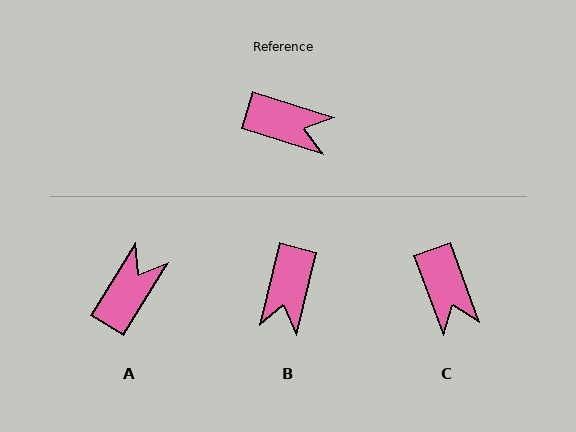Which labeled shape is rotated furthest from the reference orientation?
B, about 86 degrees away.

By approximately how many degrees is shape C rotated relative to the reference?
Approximately 52 degrees clockwise.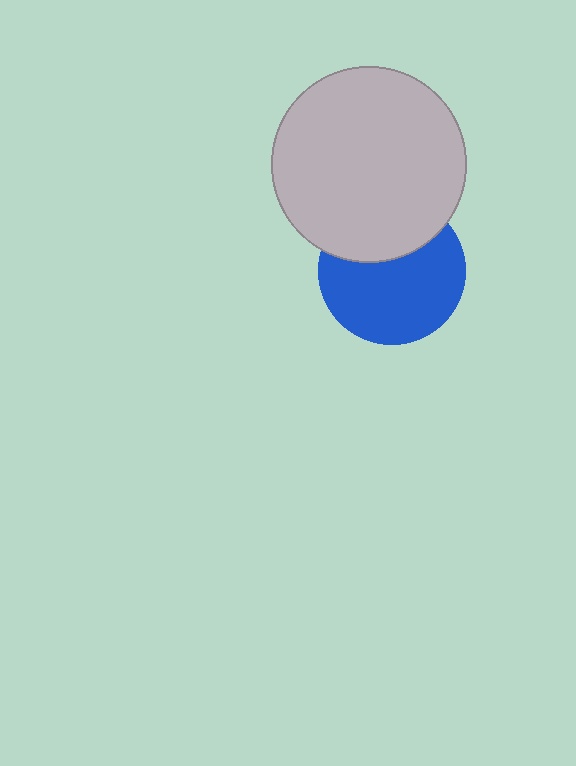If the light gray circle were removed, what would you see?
You would see the complete blue circle.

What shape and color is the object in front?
The object in front is a light gray circle.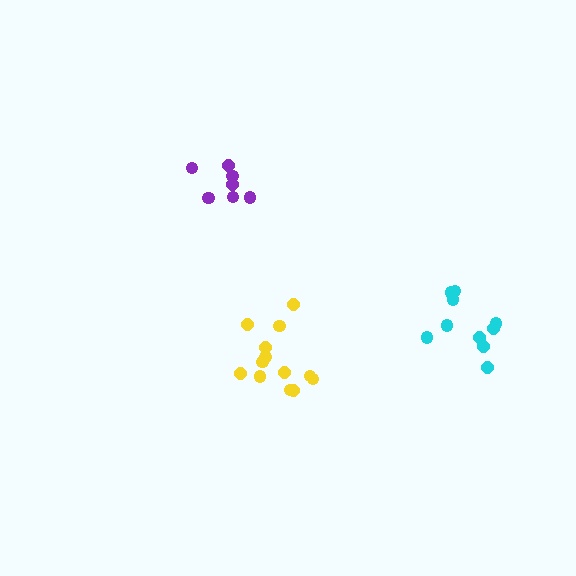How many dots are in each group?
Group 1: 13 dots, Group 2: 7 dots, Group 3: 10 dots (30 total).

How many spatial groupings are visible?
There are 3 spatial groupings.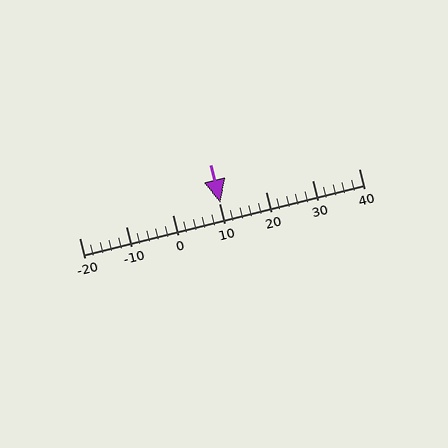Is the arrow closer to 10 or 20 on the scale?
The arrow is closer to 10.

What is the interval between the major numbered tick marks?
The major tick marks are spaced 10 units apart.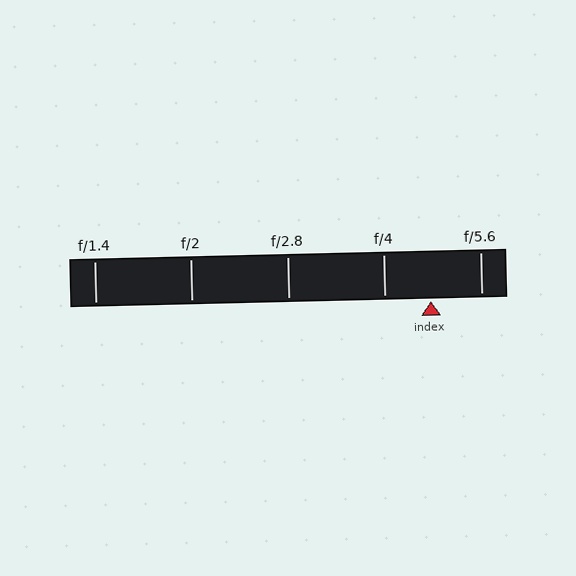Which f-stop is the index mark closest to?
The index mark is closest to f/4.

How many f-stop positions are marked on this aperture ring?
There are 5 f-stop positions marked.